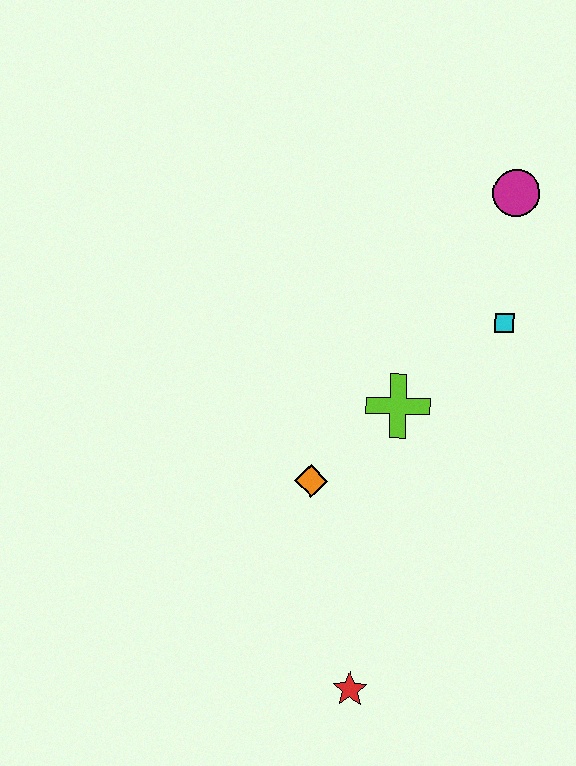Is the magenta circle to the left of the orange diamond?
No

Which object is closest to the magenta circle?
The cyan square is closest to the magenta circle.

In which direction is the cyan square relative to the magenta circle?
The cyan square is below the magenta circle.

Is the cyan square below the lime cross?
No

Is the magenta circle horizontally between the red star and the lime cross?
No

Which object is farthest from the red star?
The magenta circle is farthest from the red star.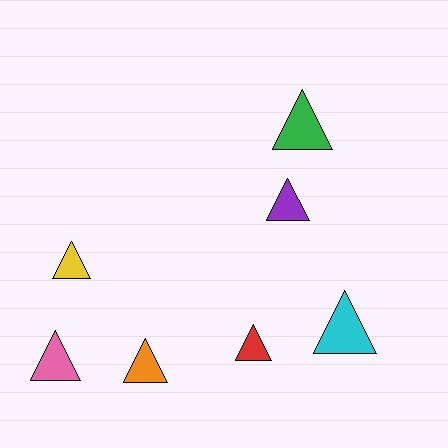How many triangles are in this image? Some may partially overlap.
There are 7 triangles.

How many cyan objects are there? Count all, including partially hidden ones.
There is 1 cyan object.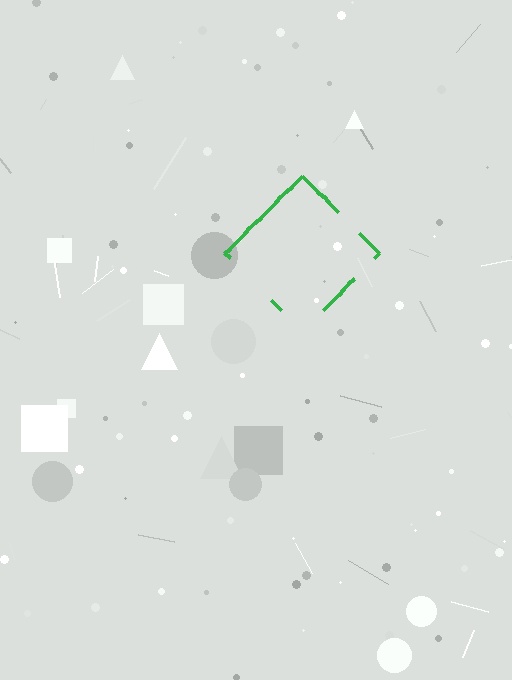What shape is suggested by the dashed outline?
The dashed outline suggests a diamond.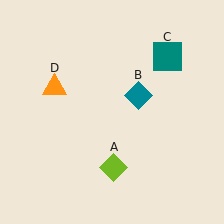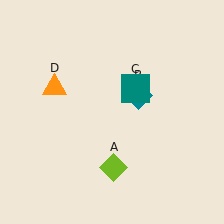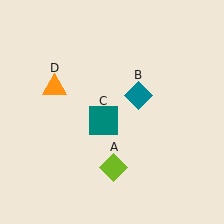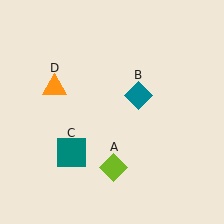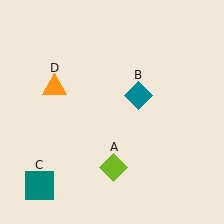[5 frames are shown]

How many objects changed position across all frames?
1 object changed position: teal square (object C).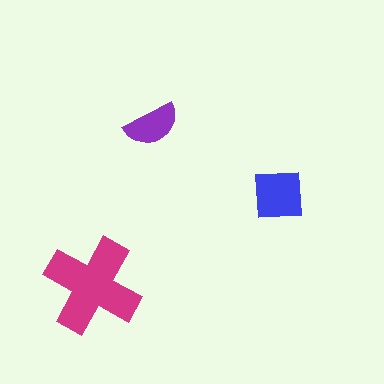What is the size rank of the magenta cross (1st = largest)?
1st.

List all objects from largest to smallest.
The magenta cross, the blue square, the purple semicircle.